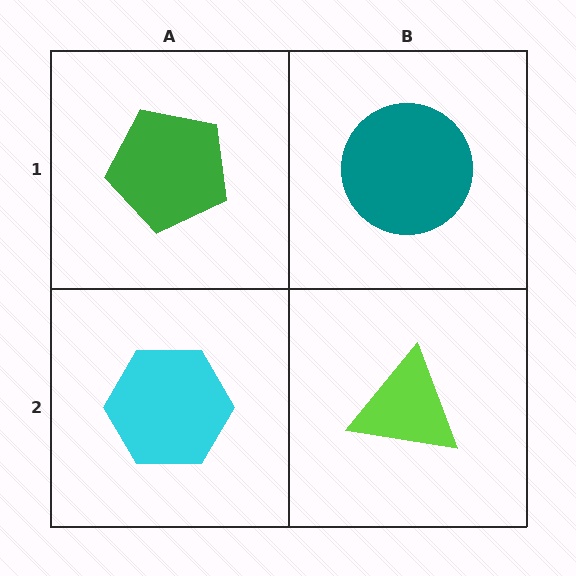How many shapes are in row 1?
2 shapes.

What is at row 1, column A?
A green pentagon.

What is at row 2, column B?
A lime triangle.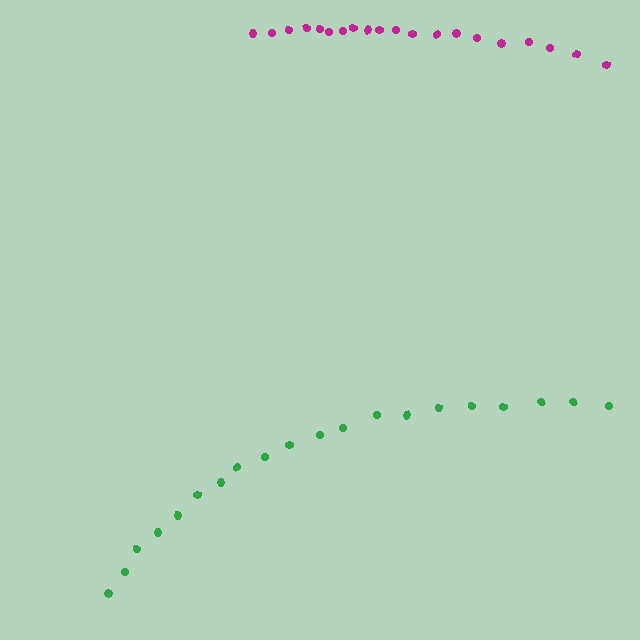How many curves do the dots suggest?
There are 2 distinct paths.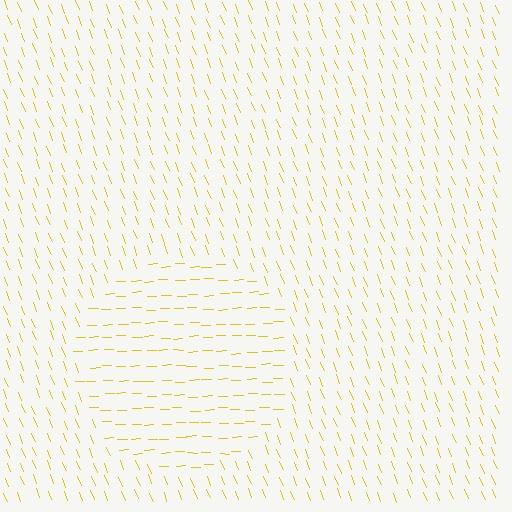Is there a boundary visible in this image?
Yes, there is a texture boundary formed by a change in line orientation.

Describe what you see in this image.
The image is filled with small yellow line segments. A circle region in the image has lines oriented differently from the surrounding lines, creating a visible texture boundary.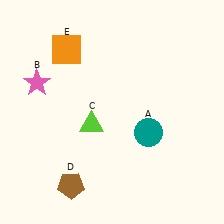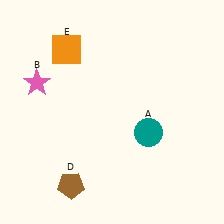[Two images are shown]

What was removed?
The lime triangle (C) was removed in Image 2.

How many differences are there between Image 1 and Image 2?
There is 1 difference between the two images.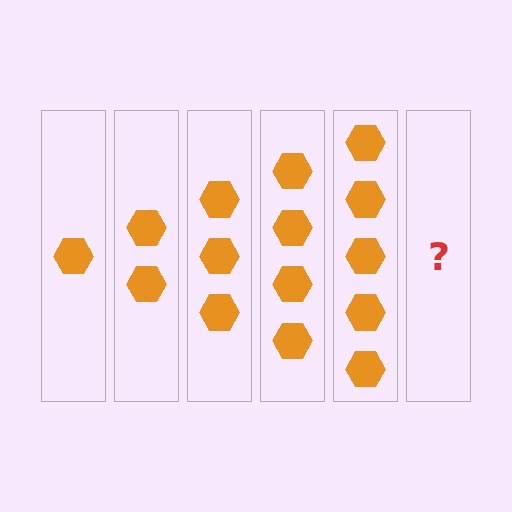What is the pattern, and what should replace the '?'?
The pattern is that each step adds one more hexagon. The '?' should be 6 hexagons.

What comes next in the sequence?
The next element should be 6 hexagons.